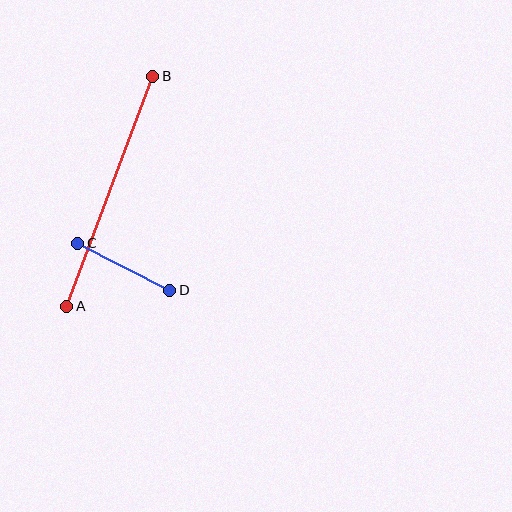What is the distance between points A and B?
The distance is approximately 246 pixels.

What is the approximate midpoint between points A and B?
The midpoint is at approximately (110, 191) pixels.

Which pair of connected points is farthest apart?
Points A and B are farthest apart.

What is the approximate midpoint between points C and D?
The midpoint is at approximately (124, 267) pixels.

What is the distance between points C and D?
The distance is approximately 103 pixels.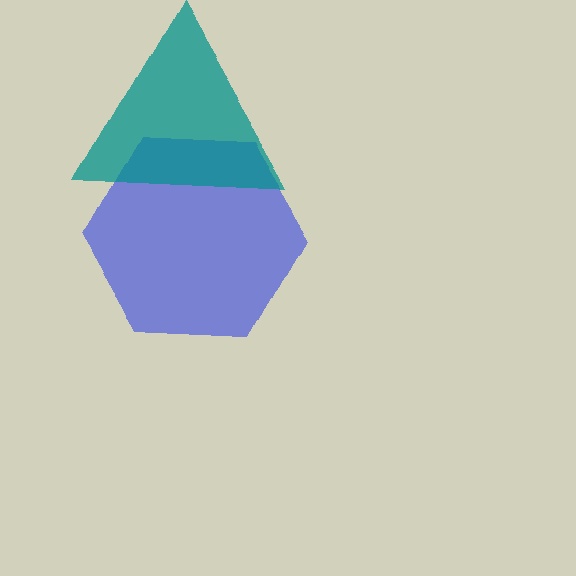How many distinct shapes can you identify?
There are 2 distinct shapes: a blue hexagon, a teal triangle.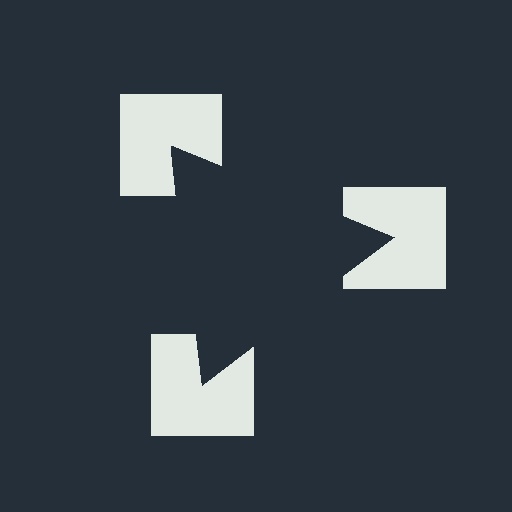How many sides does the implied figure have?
3 sides.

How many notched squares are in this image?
There are 3 — one at each vertex of the illusory triangle.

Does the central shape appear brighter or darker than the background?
It typically appears slightly darker than the background, even though no actual brightness change is drawn.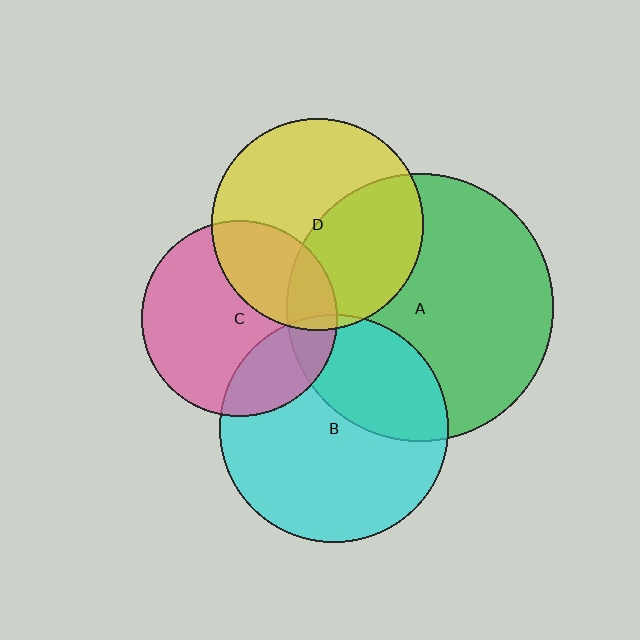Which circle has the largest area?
Circle A (green).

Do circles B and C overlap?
Yes.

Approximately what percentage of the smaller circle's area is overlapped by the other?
Approximately 25%.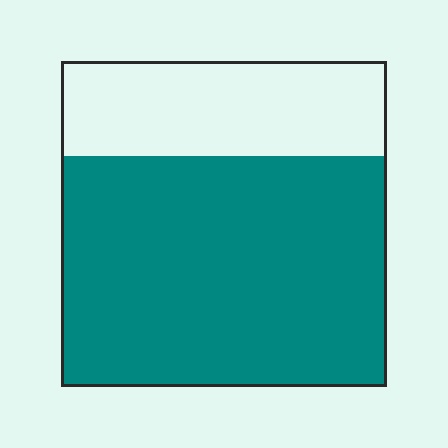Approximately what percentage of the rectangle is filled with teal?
Approximately 70%.